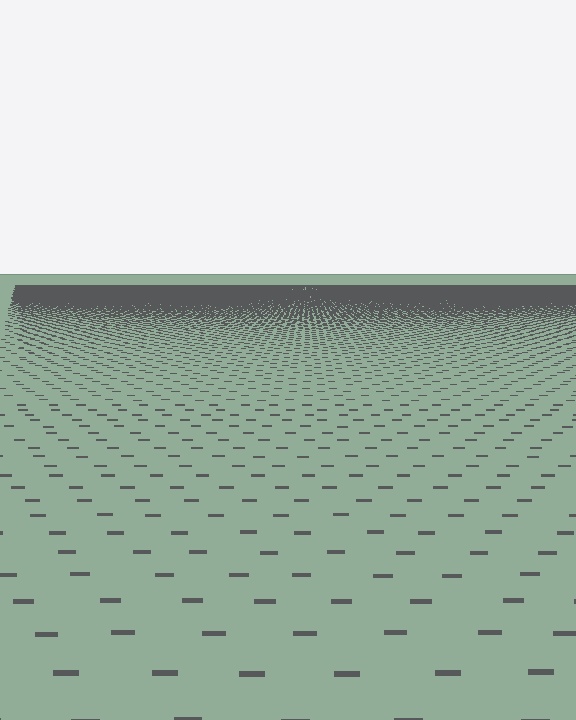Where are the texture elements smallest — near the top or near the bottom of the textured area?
Near the top.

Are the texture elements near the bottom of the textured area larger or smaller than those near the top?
Larger. Near the bottom, elements are closer to the viewer and appear at a bigger on-screen size.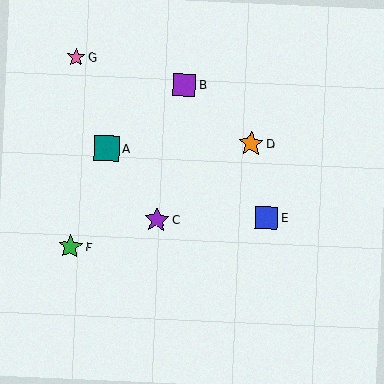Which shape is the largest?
The purple star (labeled C) is the largest.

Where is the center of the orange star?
The center of the orange star is at (251, 144).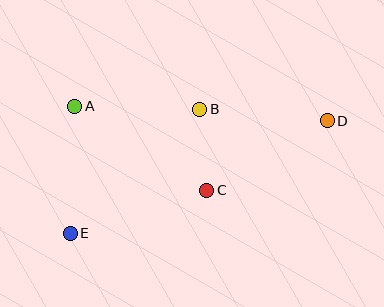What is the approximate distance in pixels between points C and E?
The distance between C and E is approximately 143 pixels.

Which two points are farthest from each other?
Points D and E are farthest from each other.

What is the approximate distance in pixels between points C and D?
The distance between C and D is approximately 139 pixels.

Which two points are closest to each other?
Points B and C are closest to each other.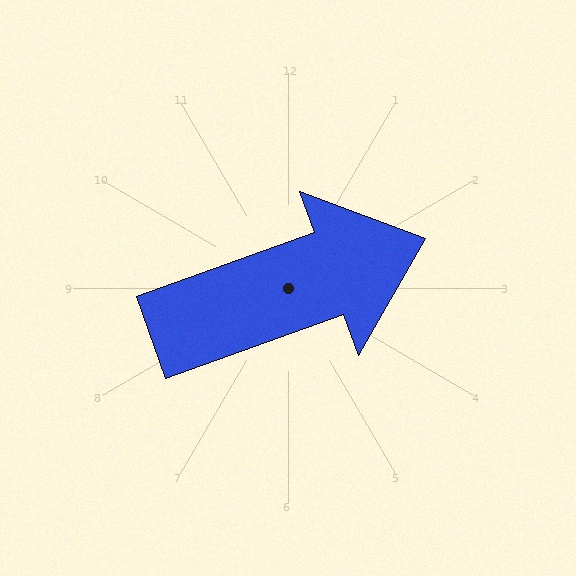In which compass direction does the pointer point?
East.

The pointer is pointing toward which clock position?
Roughly 2 o'clock.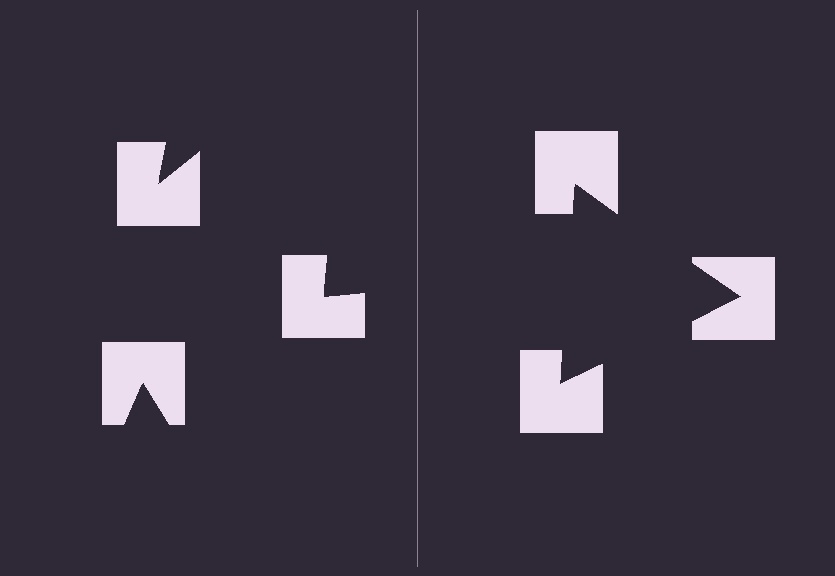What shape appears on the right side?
An illusory triangle.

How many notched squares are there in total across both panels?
6 — 3 on each side.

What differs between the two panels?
The notched squares are positioned identically on both sides; only the wedge orientations differ. On the right they align to a triangle; on the left they are misaligned.